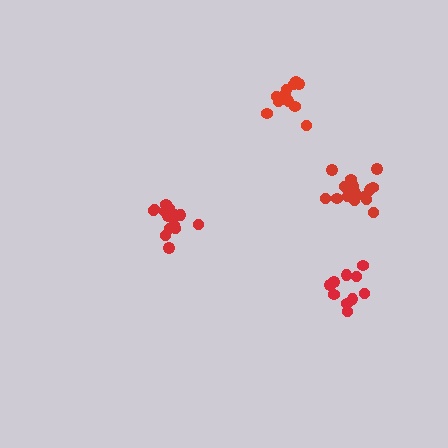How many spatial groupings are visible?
There are 4 spatial groupings.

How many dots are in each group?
Group 1: 13 dots, Group 2: 15 dots, Group 3: 10 dots, Group 4: 15 dots (53 total).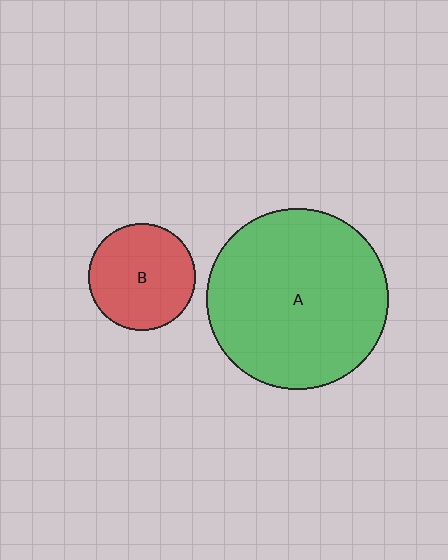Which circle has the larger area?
Circle A (green).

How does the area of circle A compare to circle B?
Approximately 2.8 times.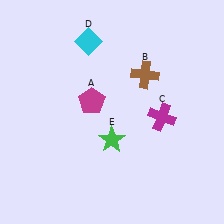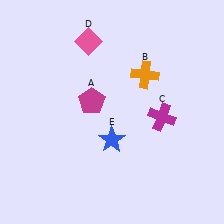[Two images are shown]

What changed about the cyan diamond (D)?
In Image 1, D is cyan. In Image 2, it changed to pink.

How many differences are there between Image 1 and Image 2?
There are 3 differences between the two images.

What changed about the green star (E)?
In Image 1, E is green. In Image 2, it changed to blue.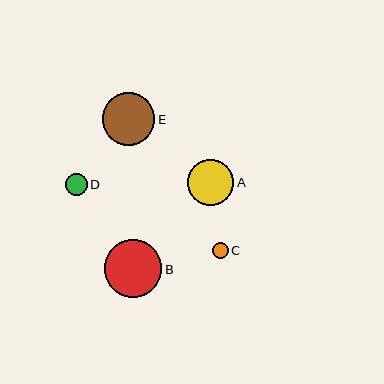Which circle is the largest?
Circle B is the largest with a size of approximately 57 pixels.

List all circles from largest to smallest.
From largest to smallest: B, E, A, D, C.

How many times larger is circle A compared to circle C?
Circle A is approximately 3.0 times the size of circle C.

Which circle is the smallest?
Circle C is the smallest with a size of approximately 15 pixels.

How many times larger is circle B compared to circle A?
Circle B is approximately 1.2 times the size of circle A.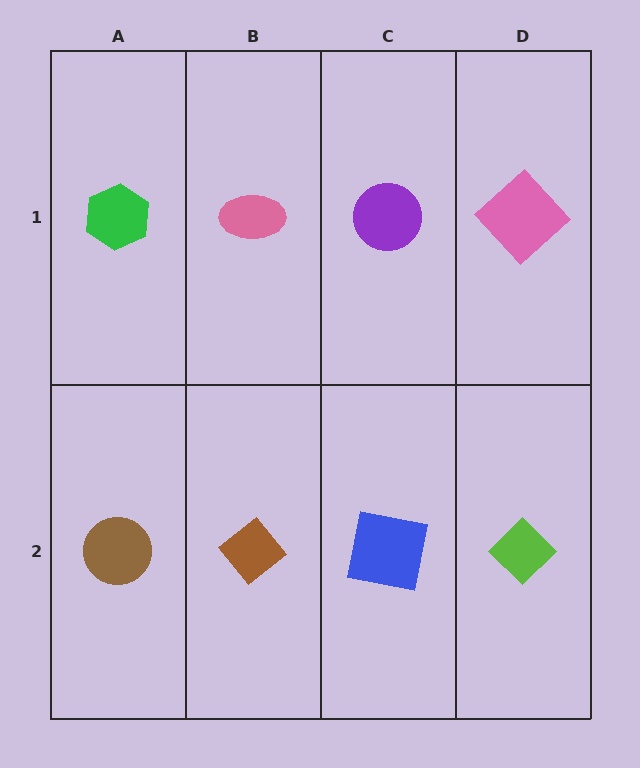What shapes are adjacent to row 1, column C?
A blue square (row 2, column C), a pink ellipse (row 1, column B), a pink diamond (row 1, column D).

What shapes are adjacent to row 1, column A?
A brown circle (row 2, column A), a pink ellipse (row 1, column B).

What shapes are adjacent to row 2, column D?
A pink diamond (row 1, column D), a blue square (row 2, column C).